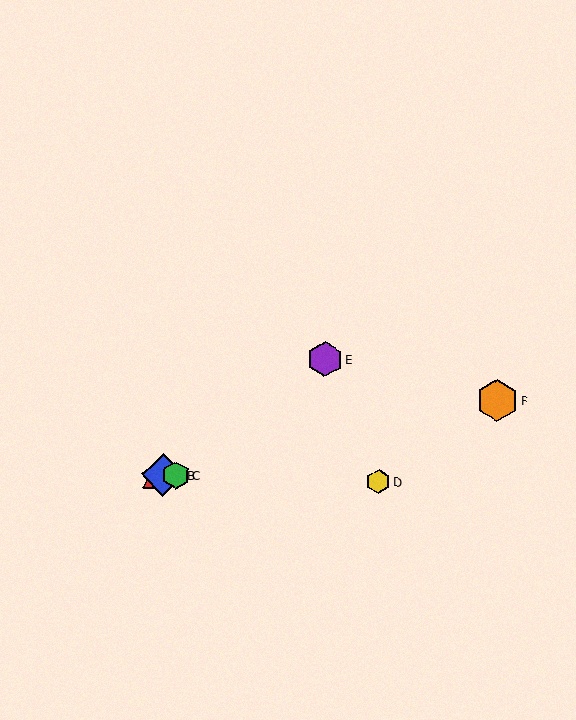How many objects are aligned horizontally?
4 objects (A, B, C, D) are aligned horizontally.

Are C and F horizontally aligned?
No, C is at y≈475 and F is at y≈400.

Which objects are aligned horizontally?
Objects A, B, C, D are aligned horizontally.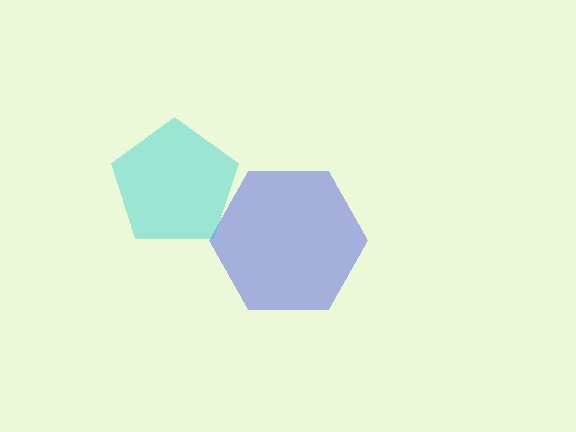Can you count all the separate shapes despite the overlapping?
Yes, there are 2 separate shapes.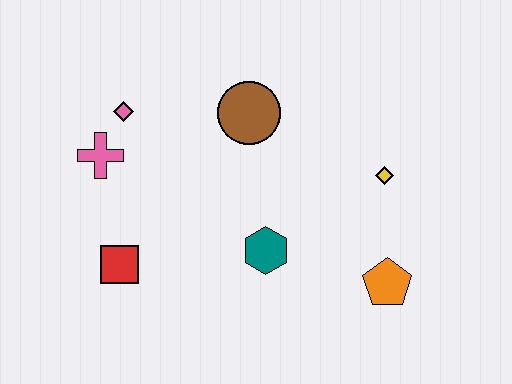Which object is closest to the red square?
The pink cross is closest to the red square.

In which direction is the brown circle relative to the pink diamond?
The brown circle is to the right of the pink diamond.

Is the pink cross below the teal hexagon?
No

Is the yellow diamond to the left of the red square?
No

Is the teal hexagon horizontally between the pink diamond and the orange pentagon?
Yes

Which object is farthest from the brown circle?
The orange pentagon is farthest from the brown circle.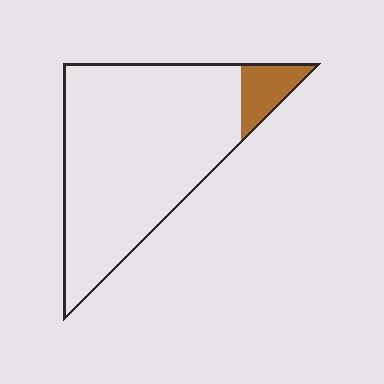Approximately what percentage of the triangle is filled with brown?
Approximately 10%.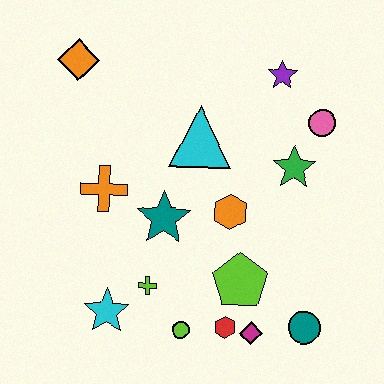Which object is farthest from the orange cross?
The teal circle is farthest from the orange cross.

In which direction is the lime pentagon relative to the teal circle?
The lime pentagon is to the left of the teal circle.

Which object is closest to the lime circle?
The red hexagon is closest to the lime circle.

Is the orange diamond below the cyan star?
No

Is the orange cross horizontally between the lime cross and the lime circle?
No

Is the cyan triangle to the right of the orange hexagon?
No